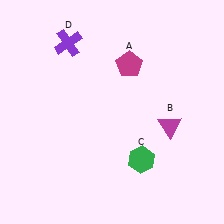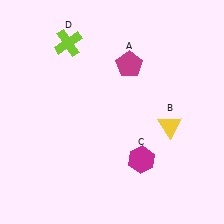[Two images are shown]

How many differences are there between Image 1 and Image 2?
There are 3 differences between the two images.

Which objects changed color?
B changed from magenta to yellow. C changed from green to magenta. D changed from purple to lime.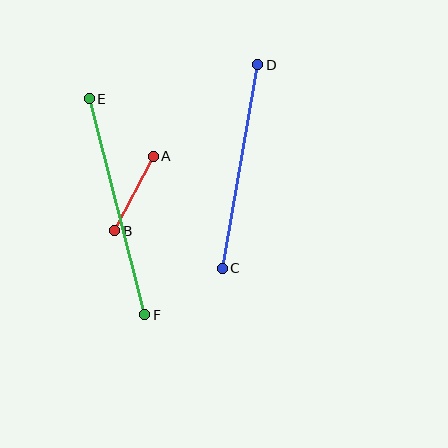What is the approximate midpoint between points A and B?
The midpoint is at approximately (134, 193) pixels.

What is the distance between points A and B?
The distance is approximately 84 pixels.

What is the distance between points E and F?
The distance is approximately 223 pixels.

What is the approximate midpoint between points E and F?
The midpoint is at approximately (117, 207) pixels.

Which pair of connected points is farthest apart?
Points E and F are farthest apart.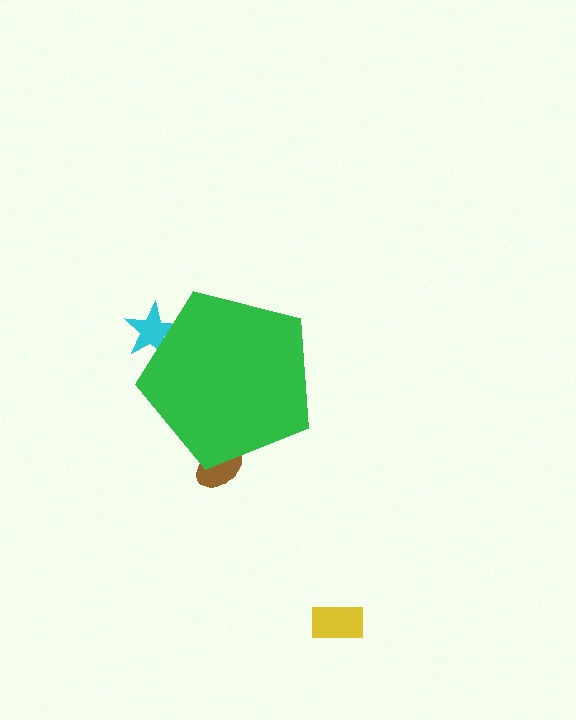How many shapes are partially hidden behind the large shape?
2 shapes are partially hidden.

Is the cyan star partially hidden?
Yes, the cyan star is partially hidden behind the green pentagon.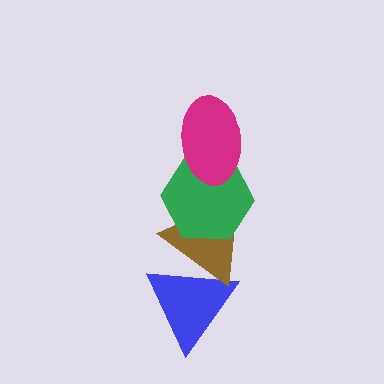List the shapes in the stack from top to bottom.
From top to bottom: the magenta ellipse, the green hexagon, the brown triangle, the blue triangle.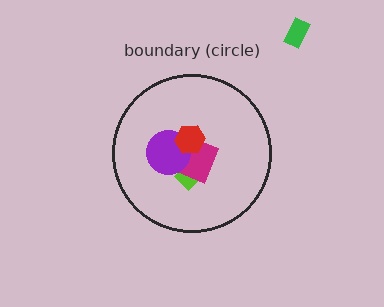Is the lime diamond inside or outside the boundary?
Inside.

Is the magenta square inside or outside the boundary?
Inside.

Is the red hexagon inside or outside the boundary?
Inside.